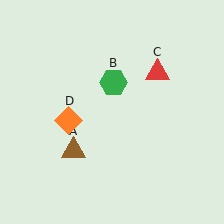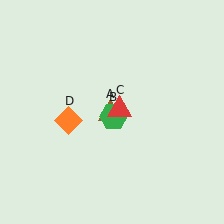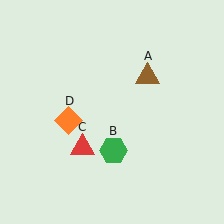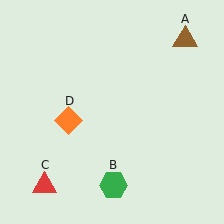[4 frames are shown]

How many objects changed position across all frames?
3 objects changed position: brown triangle (object A), green hexagon (object B), red triangle (object C).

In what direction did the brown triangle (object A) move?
The brown triangle (object A) moved up and to the right.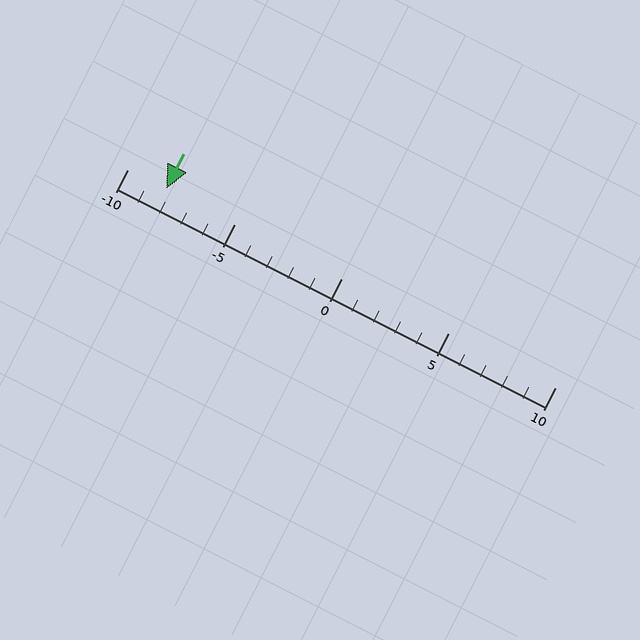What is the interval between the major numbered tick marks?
The major tick marks are spaced 5 units apart.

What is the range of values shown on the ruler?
The ruler shows values from -10 to 10.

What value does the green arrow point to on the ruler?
The green arrow points to approximately -8.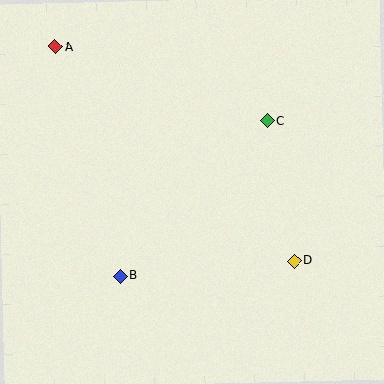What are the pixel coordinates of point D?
Point D is at (294, 261).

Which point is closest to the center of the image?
Point C at (268, 121) is closest to the center.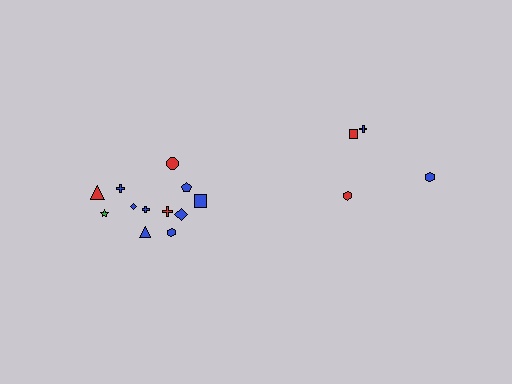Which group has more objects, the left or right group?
The left group.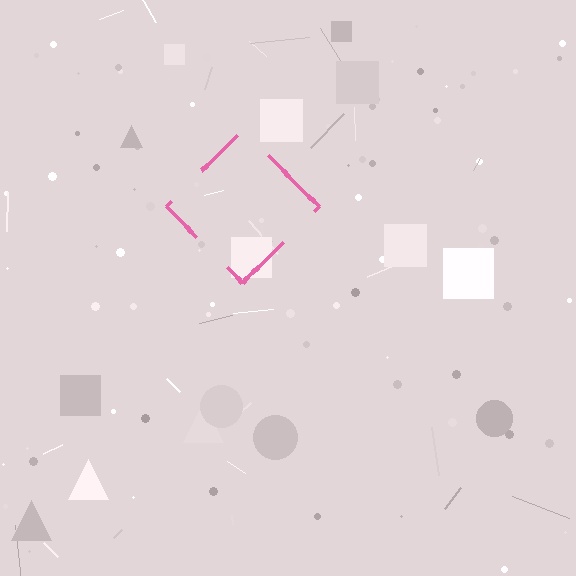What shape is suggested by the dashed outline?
The dashed outline suggests a diamond.